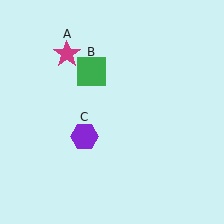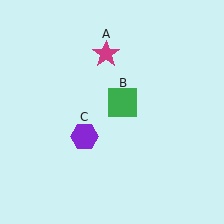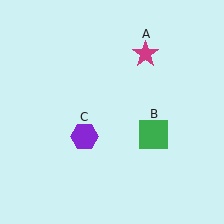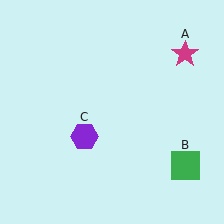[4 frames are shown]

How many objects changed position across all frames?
2 objects changed position: magenta star (object A), green square (object B).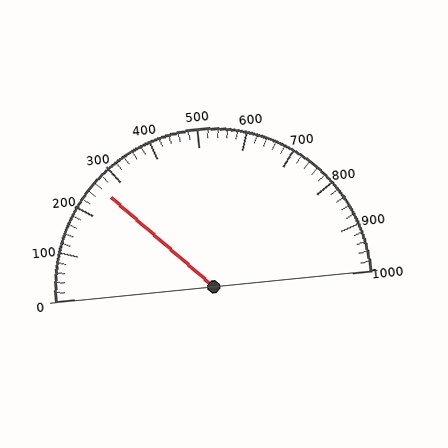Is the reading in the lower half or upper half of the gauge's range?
The reading is in the lower half of the range (0 to 1000).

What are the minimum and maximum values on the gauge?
The gauge ranges from 0 to 1000.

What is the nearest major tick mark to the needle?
The nearest major tick mark is 300.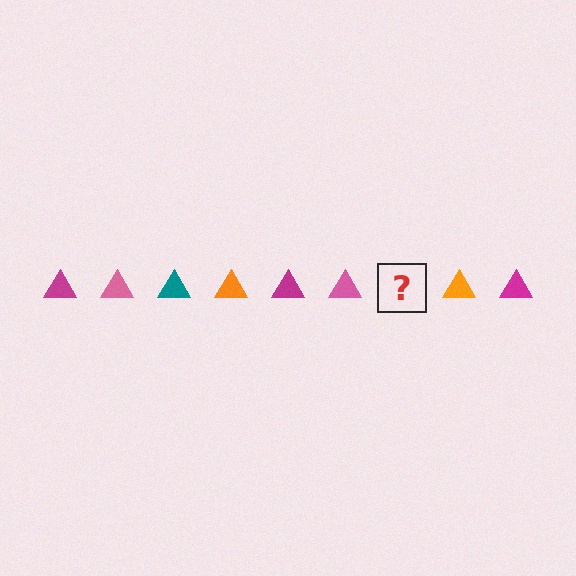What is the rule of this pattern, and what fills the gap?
The rule is that the pattern cycles through magenta, pink, teal, orange triangles. The gap should be filled with a teal triangle.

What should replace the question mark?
The question mark should be replaced with a teal triangle.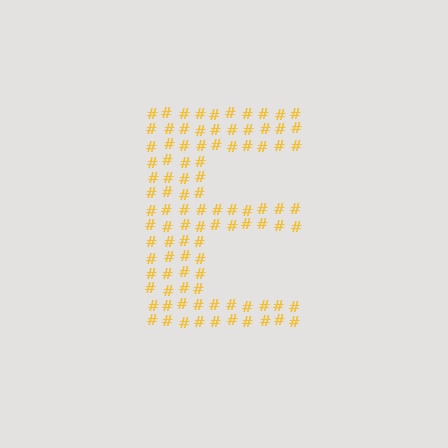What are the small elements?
The small elements are hash symbols.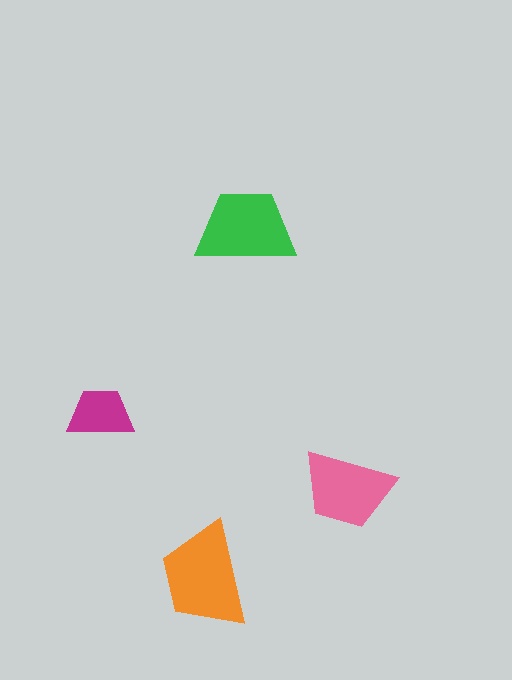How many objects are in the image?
There are 4 objects in the image.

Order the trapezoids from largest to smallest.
the orange one, the green one, the pink one, the magenta one.